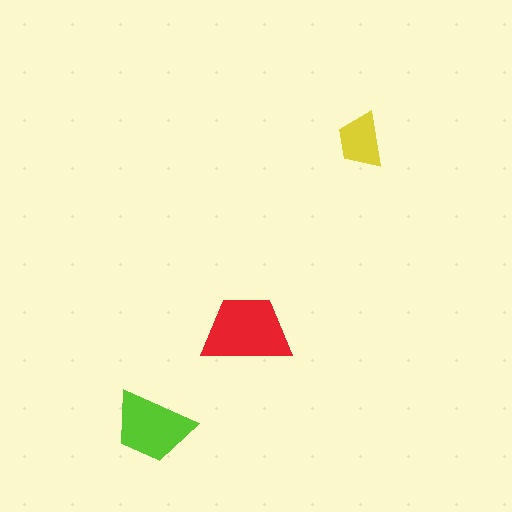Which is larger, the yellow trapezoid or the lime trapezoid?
The lime one.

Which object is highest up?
The yellow trapezoid is topmost.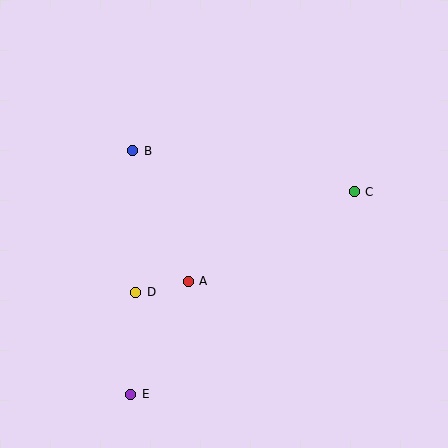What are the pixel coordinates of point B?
Point B is at (133, 151).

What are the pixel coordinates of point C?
Point C is at (354, 192).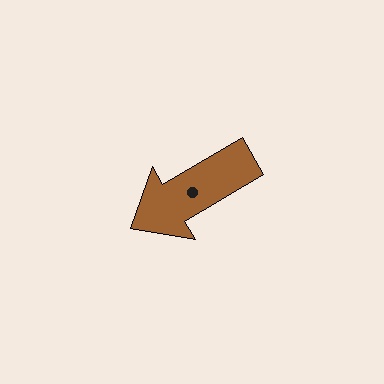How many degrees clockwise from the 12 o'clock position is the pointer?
Approximately 239 degrees.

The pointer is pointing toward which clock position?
Roughly 8 o'clock.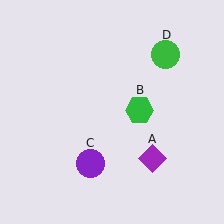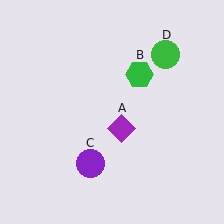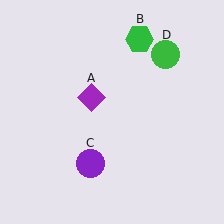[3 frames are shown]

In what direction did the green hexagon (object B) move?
The green hexagon (object B) moved up.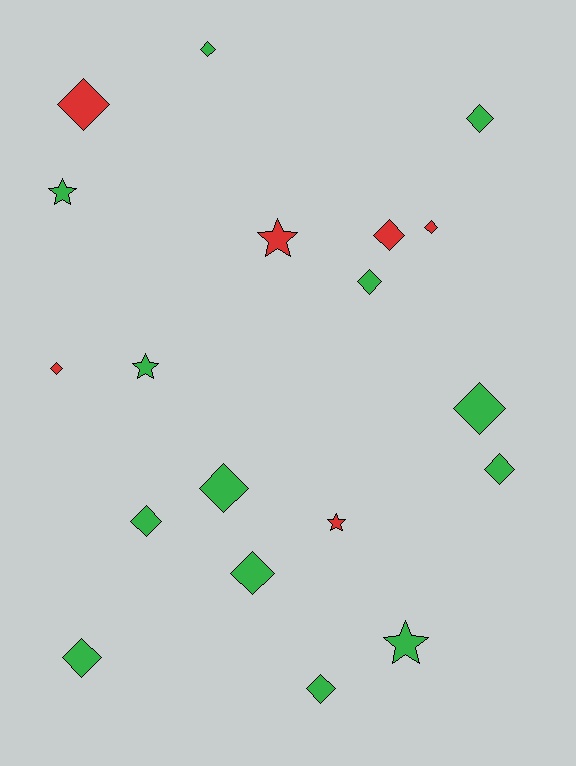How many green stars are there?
There are 3 green stars.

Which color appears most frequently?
Green, with 13 objects.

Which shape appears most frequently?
Diamond, with 14 objects.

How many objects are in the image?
There are 19 objects.